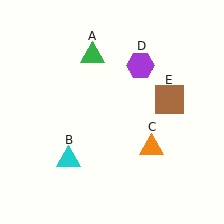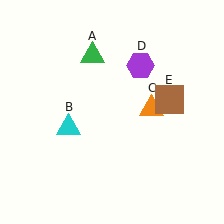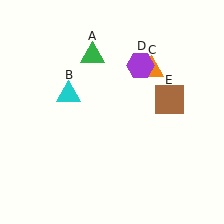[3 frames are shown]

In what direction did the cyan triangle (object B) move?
The cyan triangle (object B) moved up.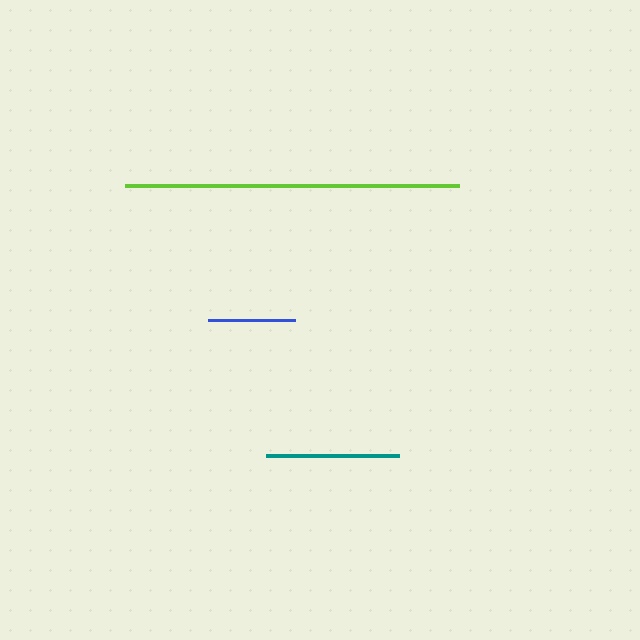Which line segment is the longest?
The lime line is the longest at approximately 334 pixels.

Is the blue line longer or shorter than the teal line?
The teal line is longer than the blue line.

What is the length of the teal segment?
The teal segment is approximately 133 pixels long.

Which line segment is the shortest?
The blue line is the shortest at approximately 87 pixels.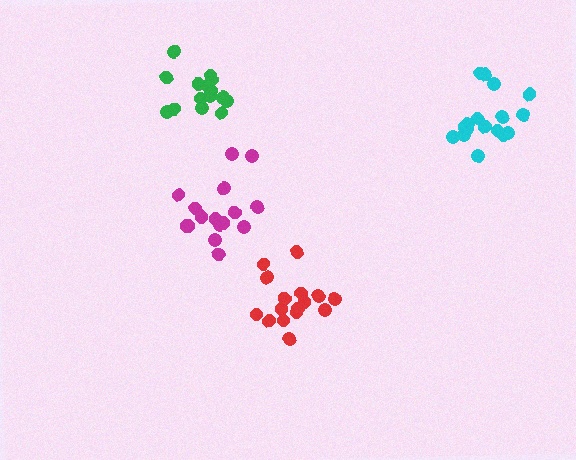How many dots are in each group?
Group 1: 16 dots, Group 2: 17 dots, Group 3: 15 dots, Group 4: 16 dots (64 total).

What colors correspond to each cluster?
The clusters are colored: red, cyan, green, magenta.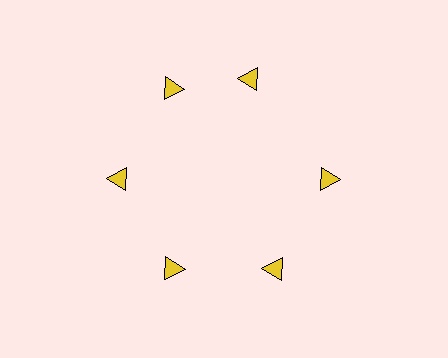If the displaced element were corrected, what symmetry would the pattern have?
It would have 6-fold rotational symmetry — the pattern would map onto itself every 60 degrees.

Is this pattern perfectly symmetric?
No. The 6 yellow triangles are arranged in a ring, but one element near the 1 o'clock position is rotated out of alignment along the ring, breaking the 6-fold rotational symmetry.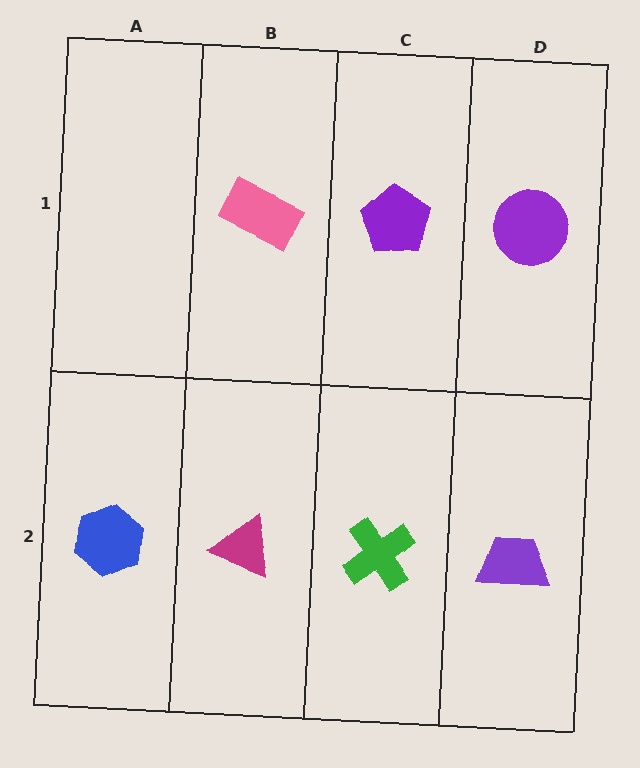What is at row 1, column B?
A pink rectangle.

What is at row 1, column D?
A purple circle.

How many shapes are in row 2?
4 shapes.